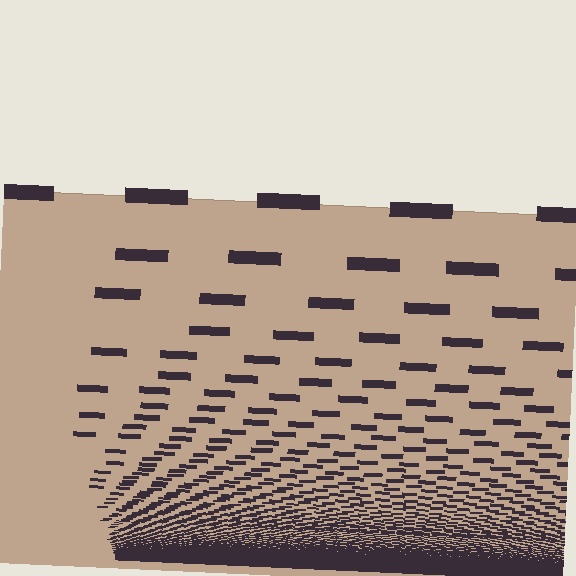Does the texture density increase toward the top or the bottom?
Density increases toward the bottom.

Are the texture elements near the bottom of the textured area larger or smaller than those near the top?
Smaller. The gradient is inverted — elements near the bottom are smaller and denser.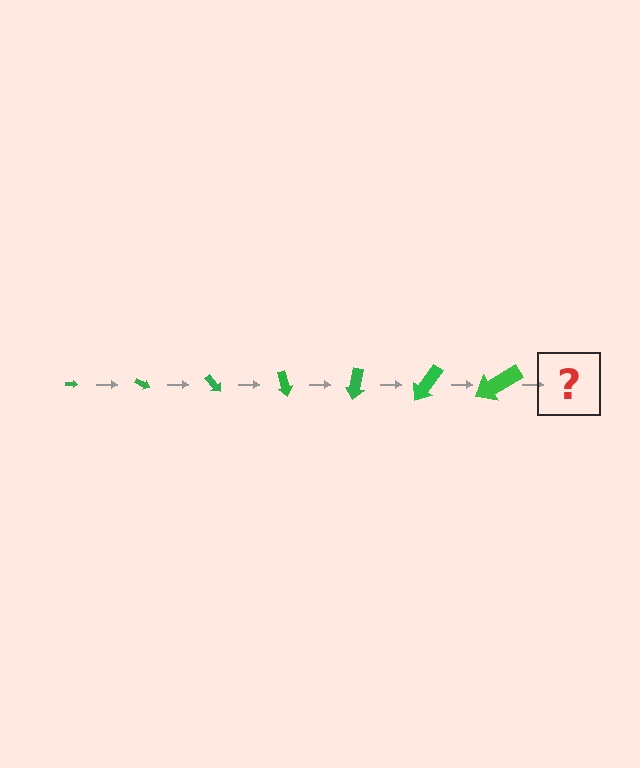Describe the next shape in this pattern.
It should be an arrow, larger than the previous one and rotated 175 degrees from the start.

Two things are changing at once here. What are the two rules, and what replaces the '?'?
The two rules are that the arrow grows larger each step and it rotates 25 degrees each step. The '?' should be an arrow, larger than the previous one and rotated 175 degrees from the start.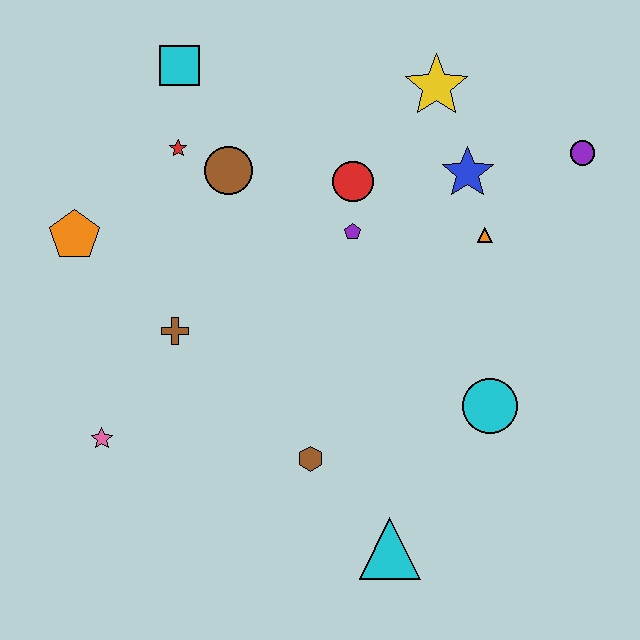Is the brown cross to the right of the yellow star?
No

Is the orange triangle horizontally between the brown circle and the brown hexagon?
No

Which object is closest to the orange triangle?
The blue star is closest to the orange triangle.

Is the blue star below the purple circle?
Yes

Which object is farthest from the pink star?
The purple circle is farthest from the pink star.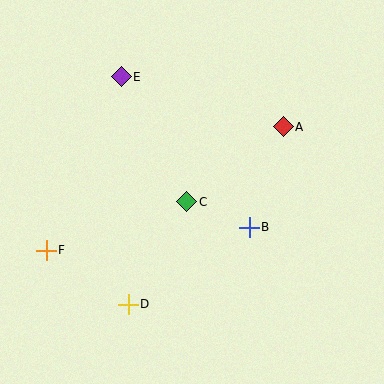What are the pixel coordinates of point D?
Point D is at (128, 304).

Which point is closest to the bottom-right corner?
Point B is closest to the bottom-right corner.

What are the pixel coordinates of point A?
Point A is at (283, 127).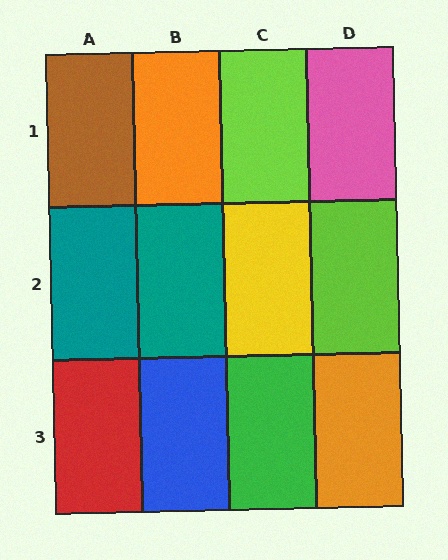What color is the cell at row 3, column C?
Green.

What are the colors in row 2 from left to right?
Teal, teal, yellow, lime.